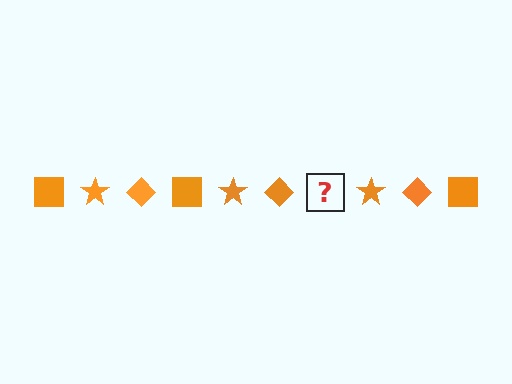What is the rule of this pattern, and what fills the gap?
The rule is that the pattern cycles through square, star, diamond shapes in orange. The gap should be filled with an orange square.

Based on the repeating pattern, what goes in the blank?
The blank should be an orange square.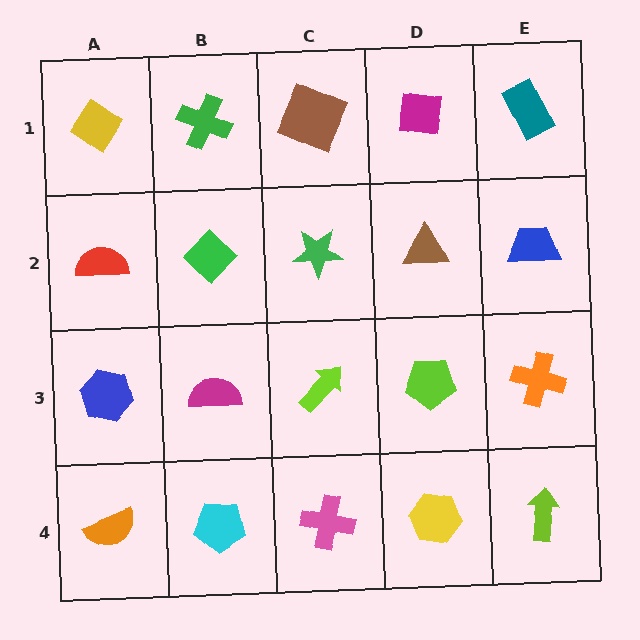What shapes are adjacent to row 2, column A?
A yellow diamond (row 1, column A), a blue hexagon (row 3, column A), a green diamond (row 2, column B).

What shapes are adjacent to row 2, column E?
A teal rectangle (row 1, column E), an orange cross (row 3, column E), a brown triangle (row 2, column D).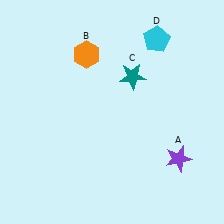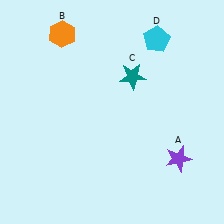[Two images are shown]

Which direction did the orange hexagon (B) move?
The orange hexagon (B) moved left.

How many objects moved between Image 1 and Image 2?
1 object moved between the two images.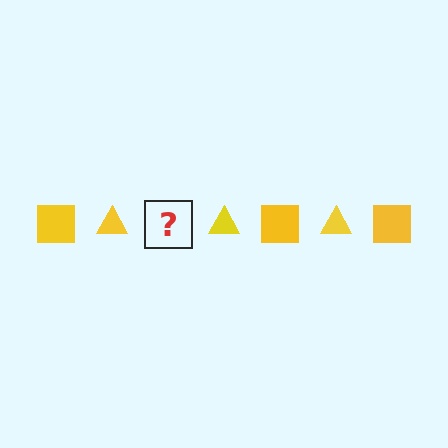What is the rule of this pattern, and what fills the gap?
The rule is that the pattern cycles through square, triangle shapes in yellow. The gap should be filled with a yellow square.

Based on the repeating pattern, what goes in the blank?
The blank should be a yellow square.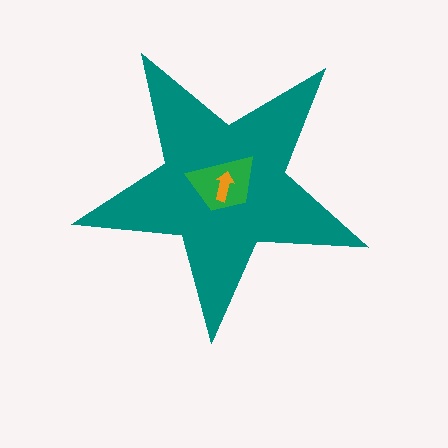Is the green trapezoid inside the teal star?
Yes.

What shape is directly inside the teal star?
The green trapezoid.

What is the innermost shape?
The orange arrow.